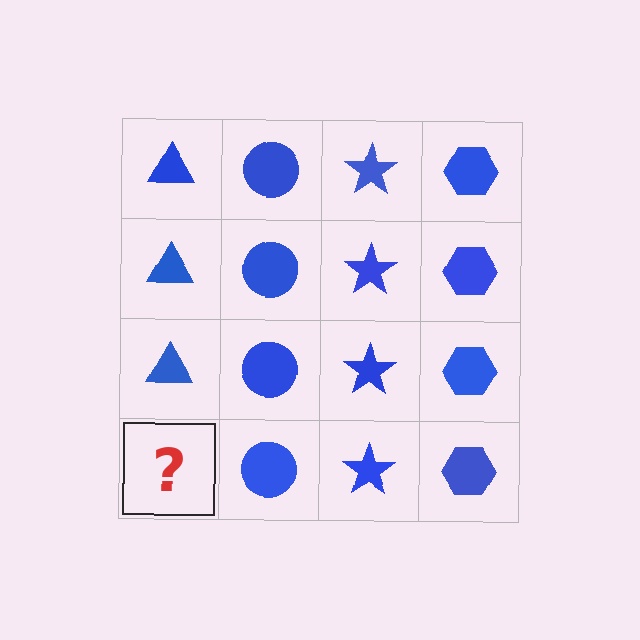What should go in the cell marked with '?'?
The missing cell should contain a blue triangle.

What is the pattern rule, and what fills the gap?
The rule is that each column has a consistent shape. The gap should be filled with a blue triangle.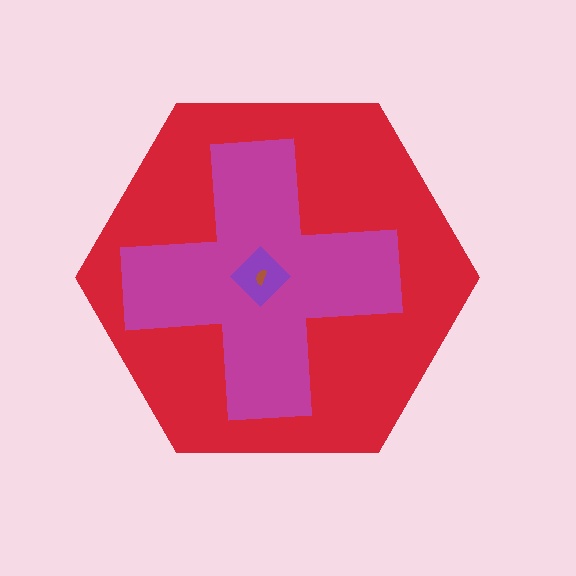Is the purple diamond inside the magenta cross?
Yes.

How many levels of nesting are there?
4.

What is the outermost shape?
The red hexagon.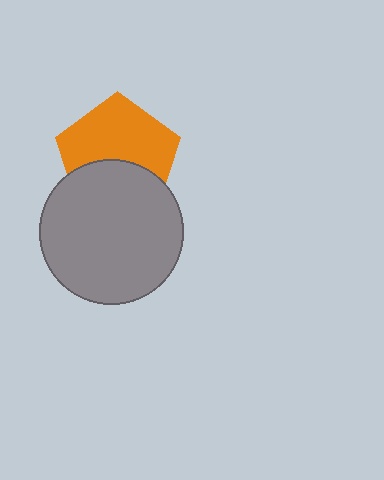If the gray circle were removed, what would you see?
You would see the complete orange pentagon.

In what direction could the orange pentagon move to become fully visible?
The orange pentagon could move up. That would shift it out from behind the gray circle entirely.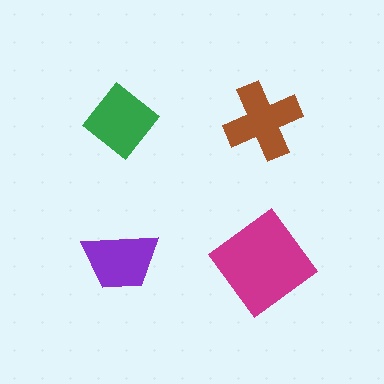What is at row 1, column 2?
A brown cross.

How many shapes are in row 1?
2 shapes.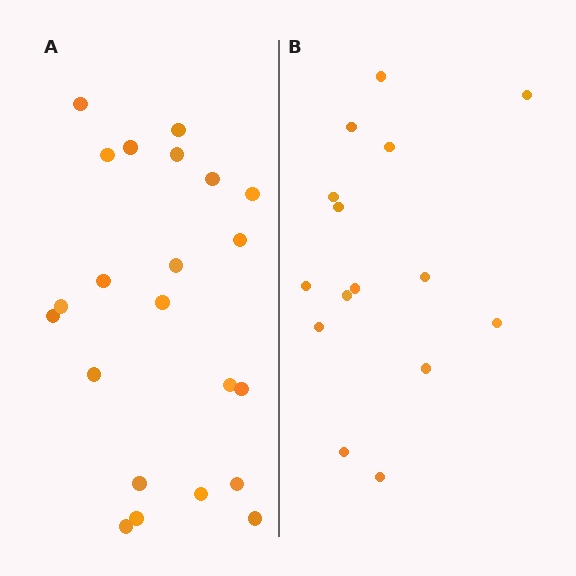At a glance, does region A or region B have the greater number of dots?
Region A (the left region) has more dots.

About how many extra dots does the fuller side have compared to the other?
Region A has roughly 8 or so more dots than region B.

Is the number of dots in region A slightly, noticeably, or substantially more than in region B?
Region A has substantially more. The ratio is roughly 1.5 to 1.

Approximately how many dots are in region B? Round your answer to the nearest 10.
About 20 dots. (The exact count is 15, which rounds to 20.)